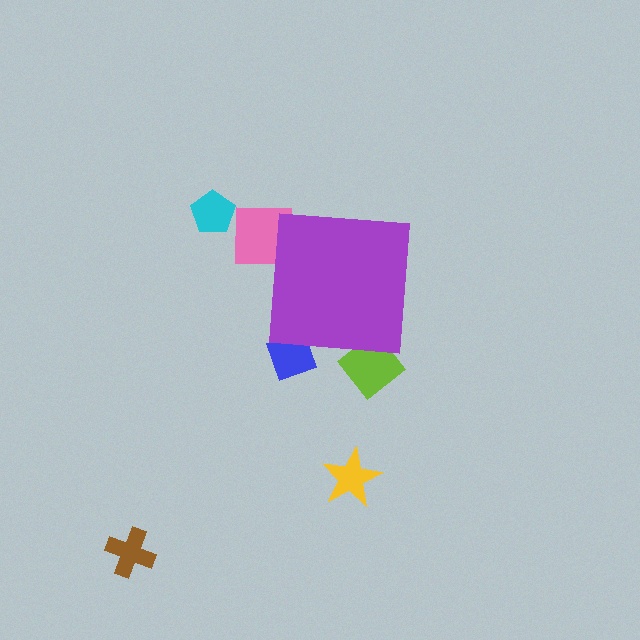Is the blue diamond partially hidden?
Yes, the blue diamond is partially hidden behind the purple square.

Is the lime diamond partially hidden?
Yes, the lime diamond is partially hidden behind the purple square.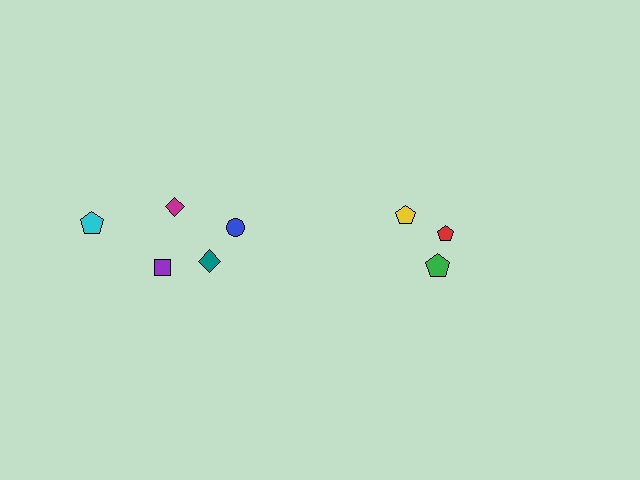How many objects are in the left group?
There are 5 objects.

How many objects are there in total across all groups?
There are 8 objects.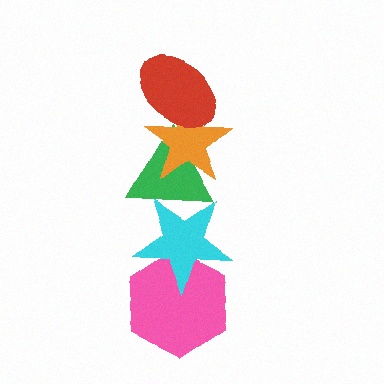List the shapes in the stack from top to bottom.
From top to bottom: the red ellipse, the orange star, the green triangle, the cyan star, the pink hexagon.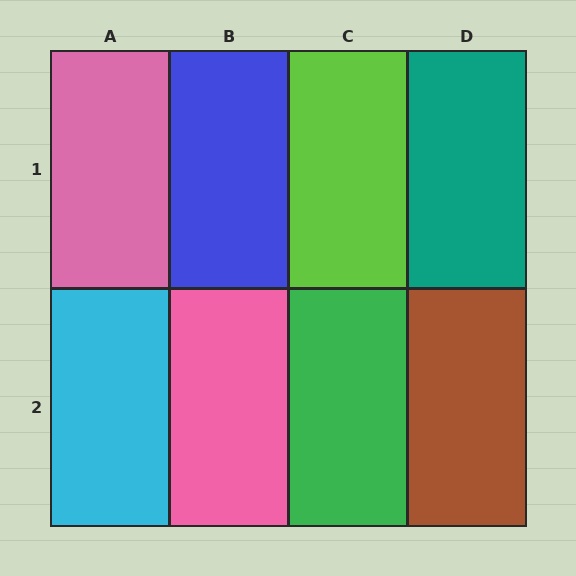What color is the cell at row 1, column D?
Teal.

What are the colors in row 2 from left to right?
Cyan, pink, green, brown.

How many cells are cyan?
1 cell is cyan.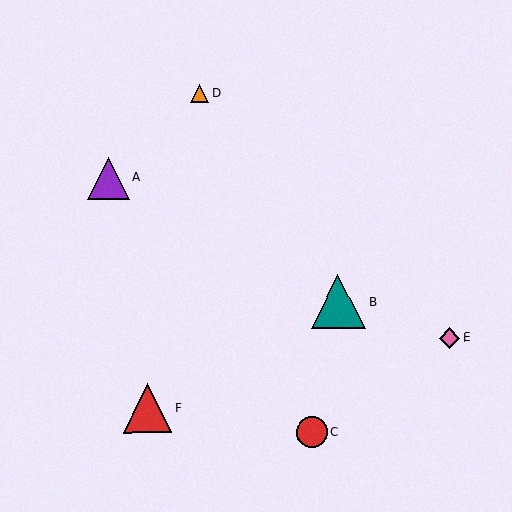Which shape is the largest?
The teal triangle (labeled B) is the largest.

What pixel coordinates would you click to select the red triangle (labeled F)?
Click at (147, 408) to select the red triangle F.